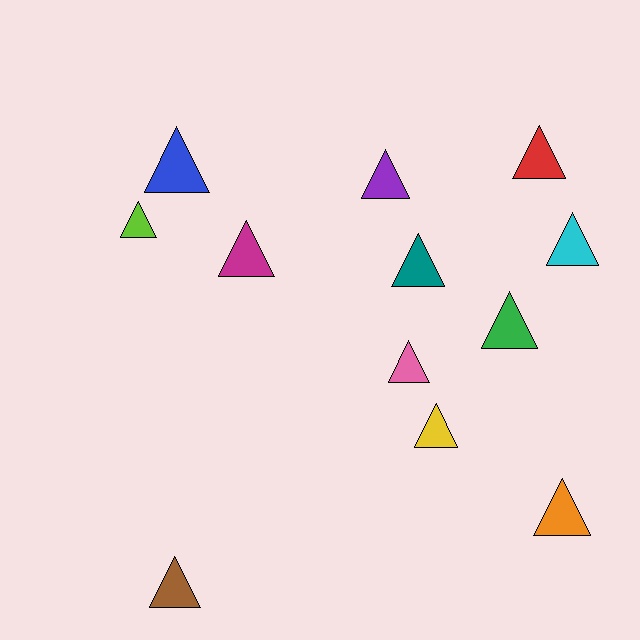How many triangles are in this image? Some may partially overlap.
There are 12 triangles.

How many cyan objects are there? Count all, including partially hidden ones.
There is 1 cyan object.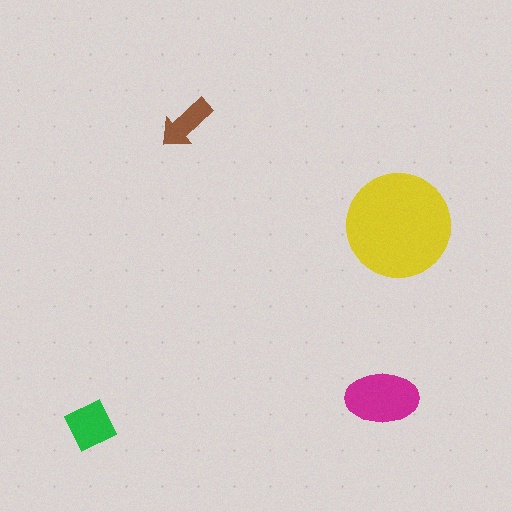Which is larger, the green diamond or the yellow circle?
The yellow circle.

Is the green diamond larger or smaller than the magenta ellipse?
Smaller.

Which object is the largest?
The yellow circle.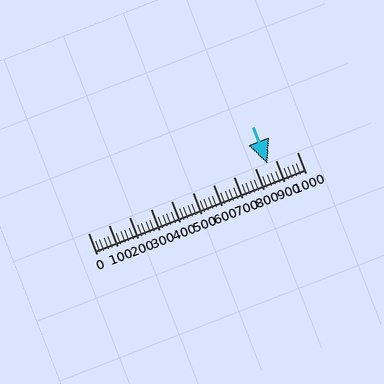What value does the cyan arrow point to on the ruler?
The cyan arrow points to approximately 859.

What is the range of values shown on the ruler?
The ruler shows values from 0 to 1000.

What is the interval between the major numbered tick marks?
The major tick marks are spaced 100 units apart.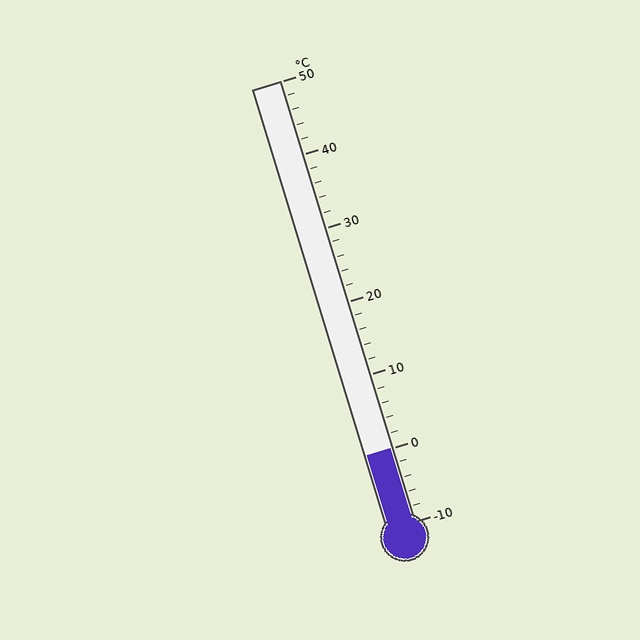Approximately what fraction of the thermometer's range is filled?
The thermometer is filled to approximately 15% of its range.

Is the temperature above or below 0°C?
The temperature is at 0°C.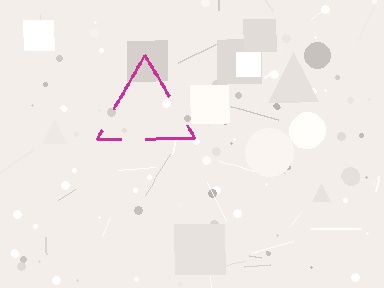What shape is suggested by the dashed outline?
The dashed outline suggests a triangle.